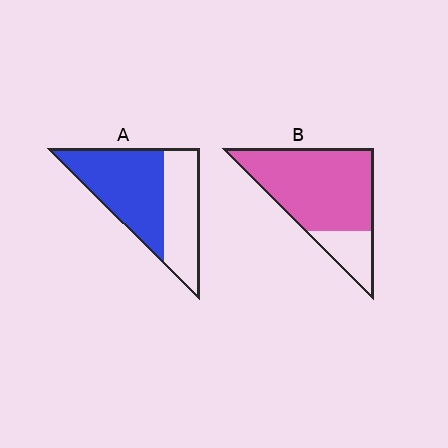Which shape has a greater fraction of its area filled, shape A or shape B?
Shape B.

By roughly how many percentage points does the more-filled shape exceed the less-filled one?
By roughly 20 percentage points (B over A).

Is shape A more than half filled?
Yes.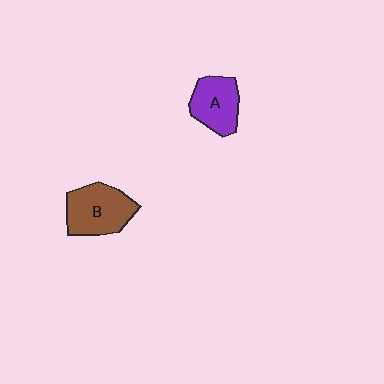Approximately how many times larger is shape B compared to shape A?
Approximately 1.3 times.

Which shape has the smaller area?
Shape A (purple).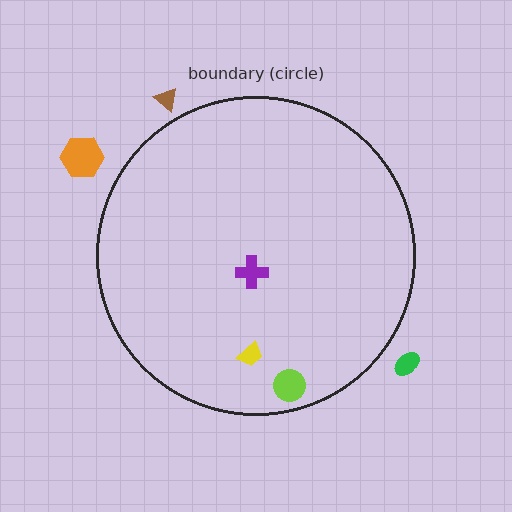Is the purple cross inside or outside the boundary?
Inside.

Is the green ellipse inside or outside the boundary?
Outside.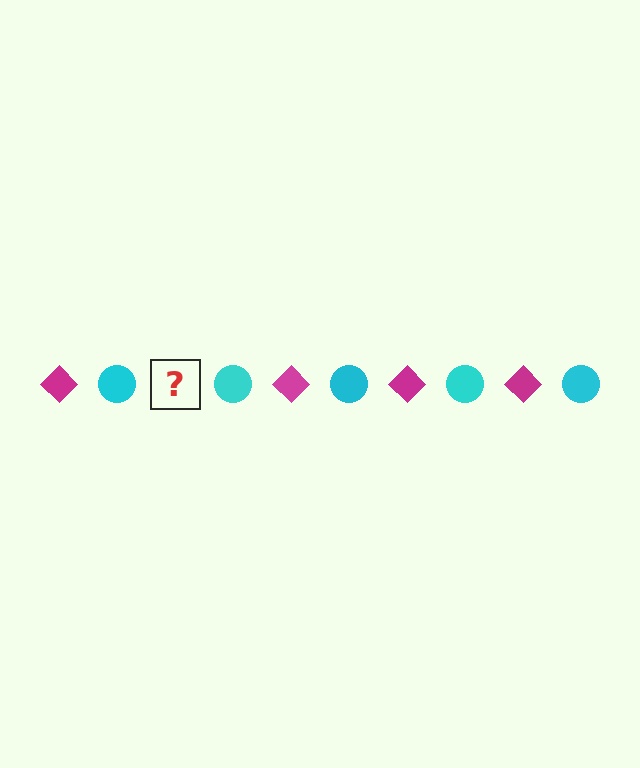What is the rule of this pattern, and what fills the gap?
The rule is that the pattern alternates between magenta diamond and cyan circle. The gap should be filled with a magenta diamond.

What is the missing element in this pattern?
The missing element is a magenta diamond.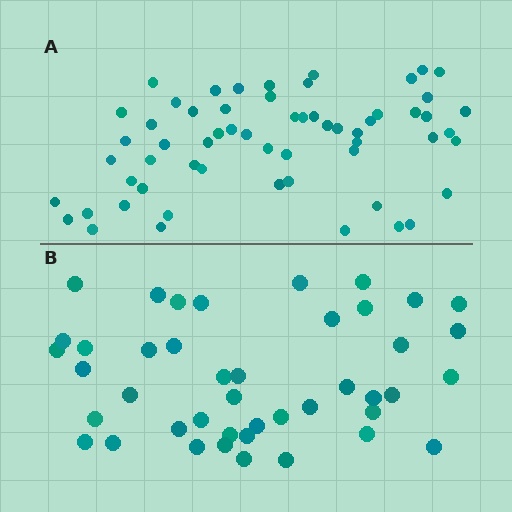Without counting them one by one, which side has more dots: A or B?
Region A (the top region) has more dots.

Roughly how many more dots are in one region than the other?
Region A has approximately 15 more dots than region B.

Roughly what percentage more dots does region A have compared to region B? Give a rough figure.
About 40% more.